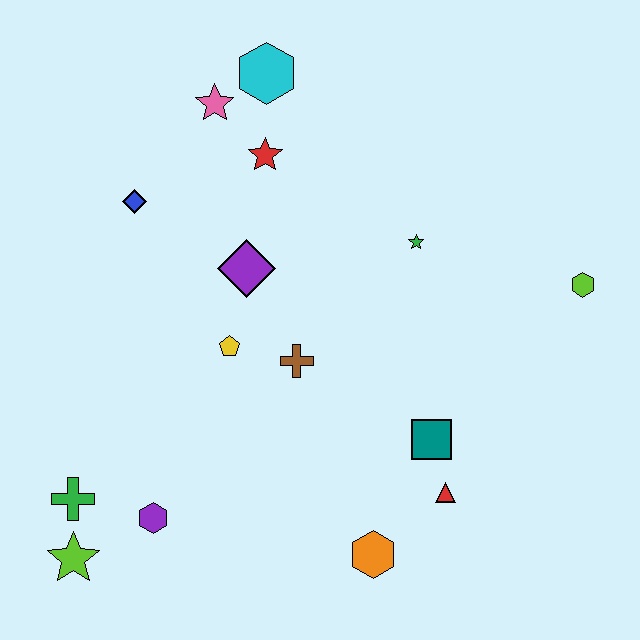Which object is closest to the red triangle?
The teal square is closest to the red triangle.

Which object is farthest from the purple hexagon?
The lime hexagon is farthest from the purple hexagon.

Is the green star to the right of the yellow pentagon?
Yes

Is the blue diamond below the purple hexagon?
No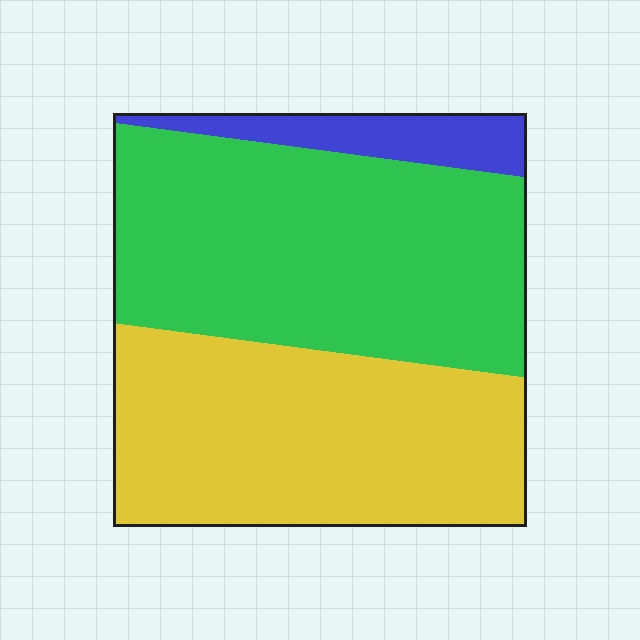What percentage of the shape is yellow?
Yellow covers about 45% of the shape.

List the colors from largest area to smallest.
From largest to smallest: green, yellow, blue.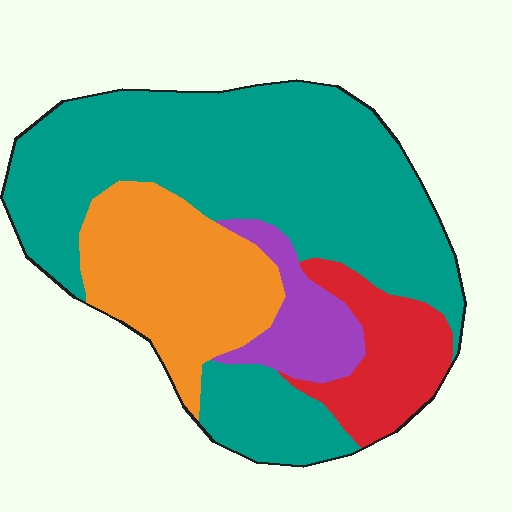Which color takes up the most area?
Teal, at roughly 60%.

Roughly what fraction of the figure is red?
Red takes up about one eighth (1/8) of the figure.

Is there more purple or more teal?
Teal.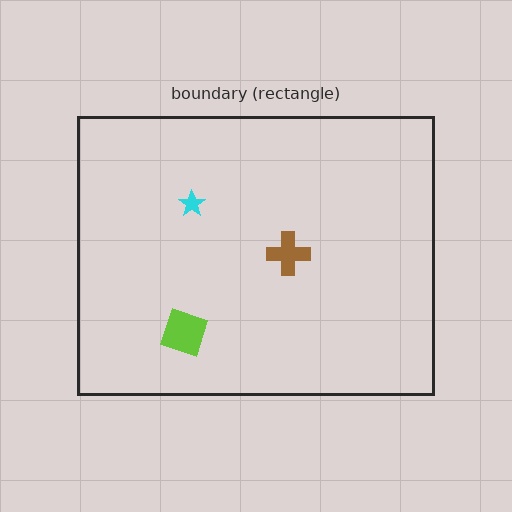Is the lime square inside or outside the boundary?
Inside.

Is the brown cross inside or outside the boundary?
Inside.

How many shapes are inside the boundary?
3 inside, 0 outside.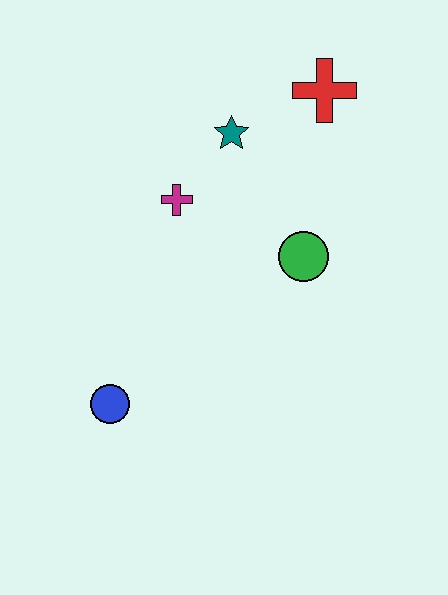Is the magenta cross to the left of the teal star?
Yes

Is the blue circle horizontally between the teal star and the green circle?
No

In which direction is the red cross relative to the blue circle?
The red cross is above the blue circle.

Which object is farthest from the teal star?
The blue circle is farthest from the teal star.